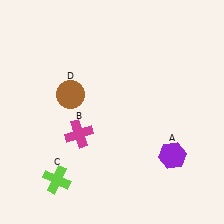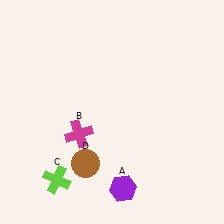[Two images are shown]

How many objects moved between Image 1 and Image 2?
2 objects moved between the two images.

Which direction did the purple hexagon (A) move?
The purple hexagon (A) moved left.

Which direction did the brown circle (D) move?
The brown circle (D) moved down.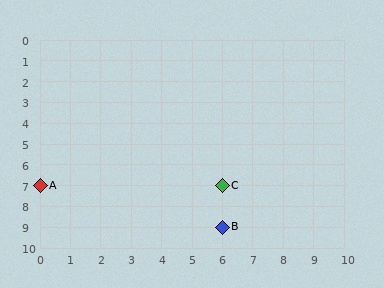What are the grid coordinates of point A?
Point A is at grid coordinates (0, 7).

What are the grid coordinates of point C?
Point C is at grid coordinates (6, 7).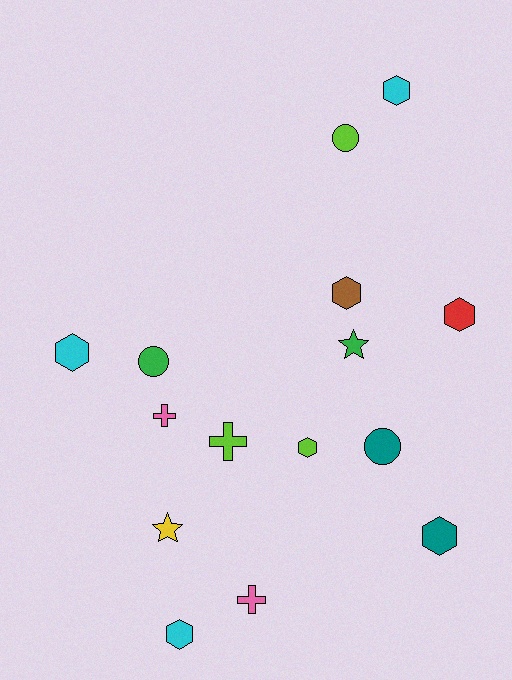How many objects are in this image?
There are 15 objects.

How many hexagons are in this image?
There are 7 hexagons.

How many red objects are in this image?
There is 1 red object.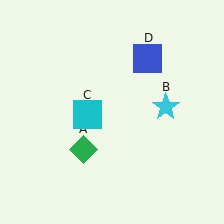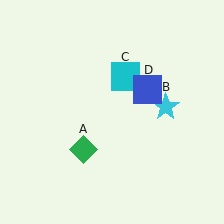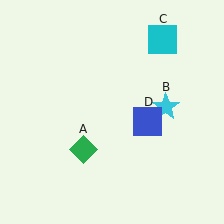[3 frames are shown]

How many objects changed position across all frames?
2 objects changed position: cyan square (object C), blue square (object D).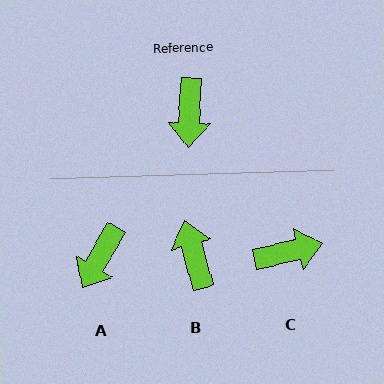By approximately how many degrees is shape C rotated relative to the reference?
Approximately 106 degrees counter-clockwise.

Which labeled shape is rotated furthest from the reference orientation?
B, about 162 degrees away.